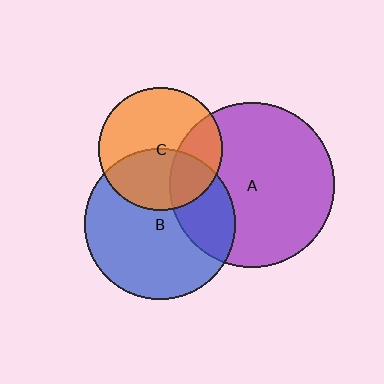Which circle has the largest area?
Circle A (purple).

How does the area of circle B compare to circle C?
Approximately 1.5 times.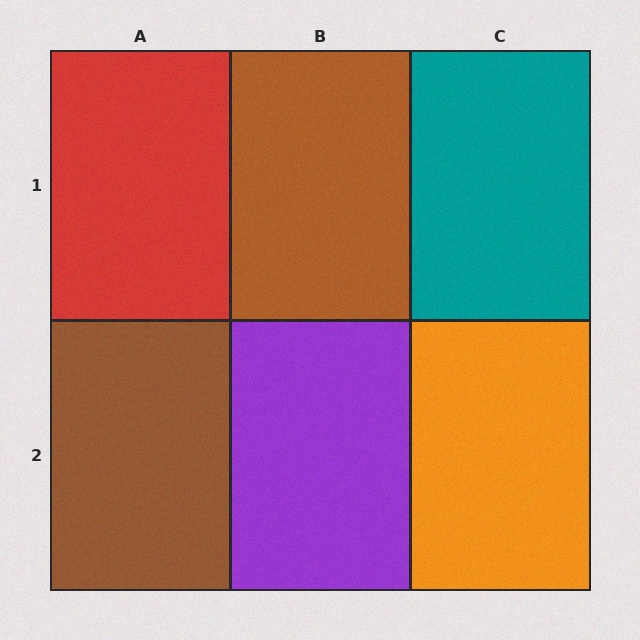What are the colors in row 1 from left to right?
Red, brown, teal.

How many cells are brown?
2 cells are brown.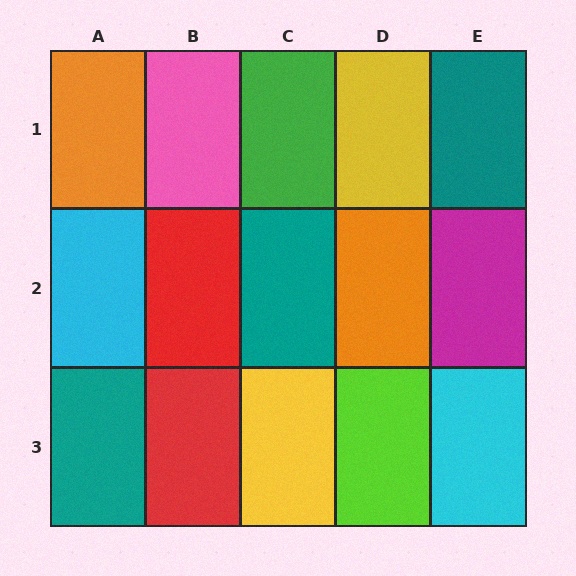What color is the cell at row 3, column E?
Cyan.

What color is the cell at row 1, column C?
Green.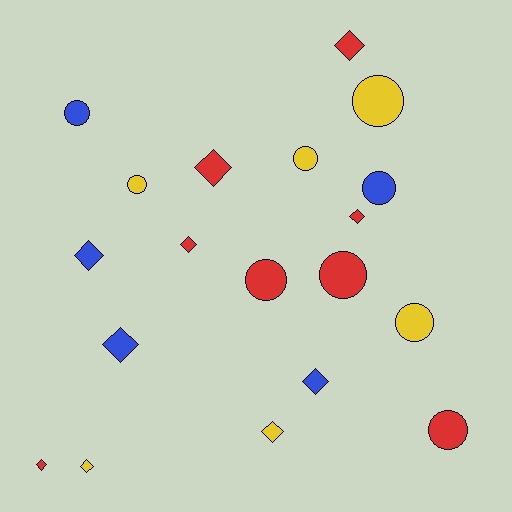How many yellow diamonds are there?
There are 2 yellow diamonds.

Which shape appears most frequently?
Diamond, with 10 objects.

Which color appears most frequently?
Red, with 8 objects.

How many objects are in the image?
There are 19 objects.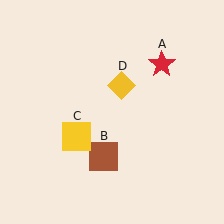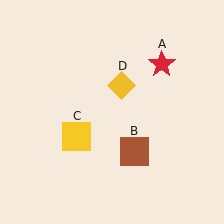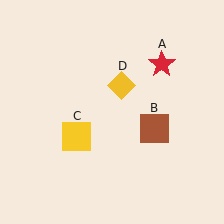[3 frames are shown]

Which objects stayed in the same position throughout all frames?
Red star (object A) and yellow square (object C) and yellow diamond (object D) remained stationary.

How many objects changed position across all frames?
1 object changed position: brown square (object B).